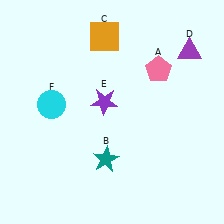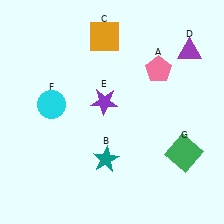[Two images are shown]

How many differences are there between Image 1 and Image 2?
There is 1 difference between the two images.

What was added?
A green square (G) was added in Image 2.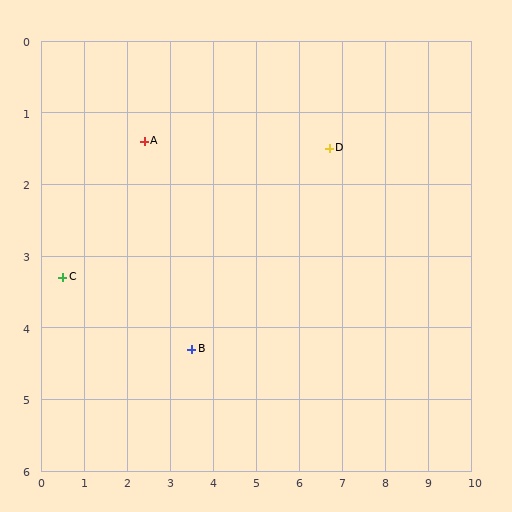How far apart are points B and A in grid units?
Points B and A are about 3.1 grid units apart.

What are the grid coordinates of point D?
Point D is at approximately (6.7, 1.5).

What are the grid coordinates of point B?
Point B is at approximately (3.5, 4.3).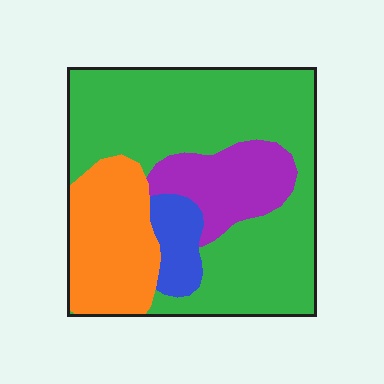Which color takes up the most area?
Green, at roughly 60%.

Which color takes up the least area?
Blue, at roughly 5%.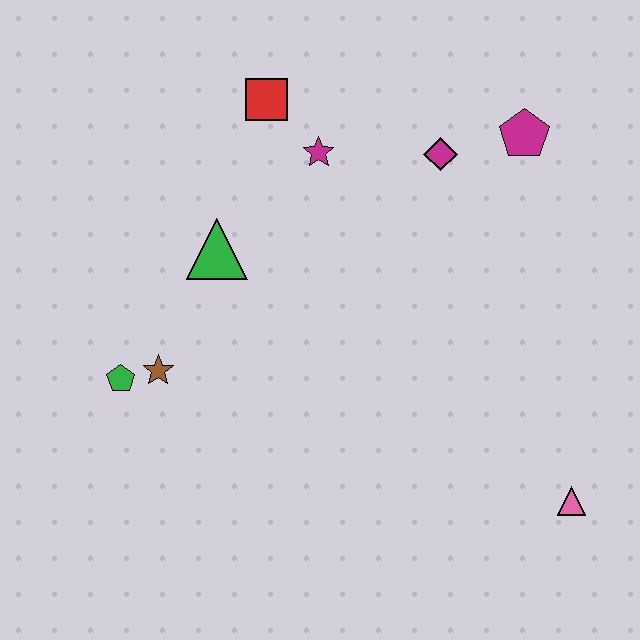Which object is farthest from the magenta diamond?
The green pentagon is farthest from the magenta diamond.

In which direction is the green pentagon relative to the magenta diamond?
The green pentagon is to the left of the magenta diamond.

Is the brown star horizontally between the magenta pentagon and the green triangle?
No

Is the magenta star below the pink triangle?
No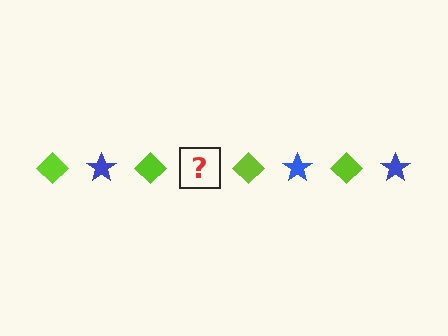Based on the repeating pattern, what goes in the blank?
The blank should be a blue star.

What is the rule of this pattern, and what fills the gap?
The rule is that the pattern alternates between lime diamond and blue star. The gap should be filled with a blue star.